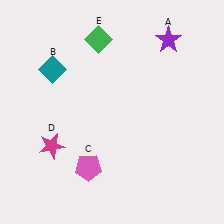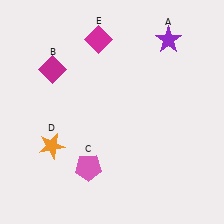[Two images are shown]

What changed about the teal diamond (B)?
In Image 1, B is teal. In Image 2, it changed to magenta.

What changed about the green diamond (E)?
In Image 1, E is green. In Image 2, it changed to magenta.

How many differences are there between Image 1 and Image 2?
There are 3 differences between the two images.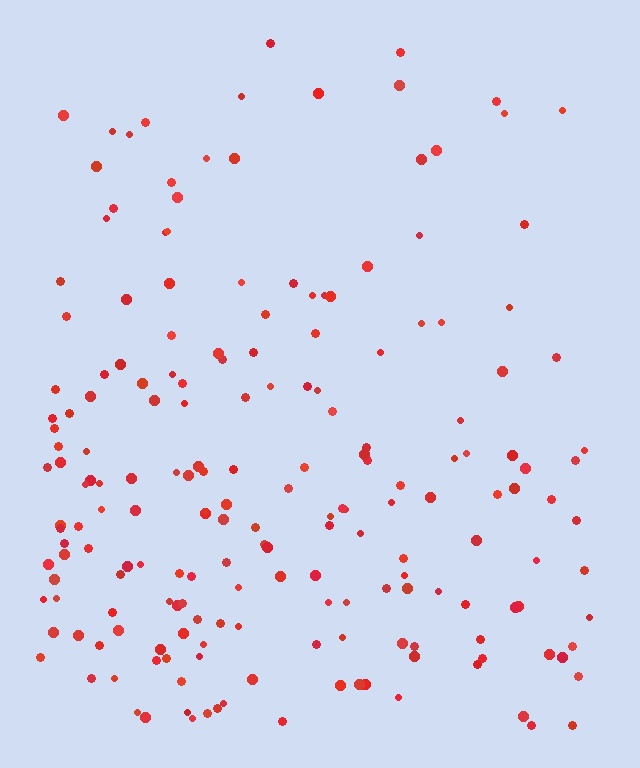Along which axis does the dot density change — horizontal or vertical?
Vertical.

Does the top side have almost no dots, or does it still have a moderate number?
Still a moderate number, just noticeably fewer than the bottom.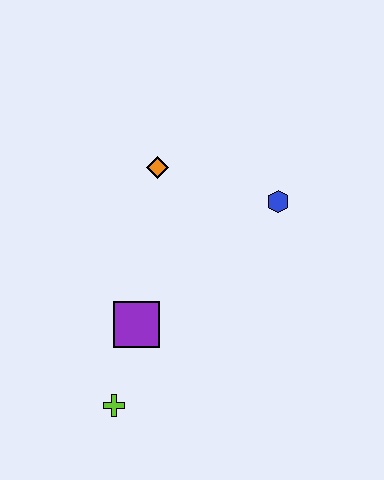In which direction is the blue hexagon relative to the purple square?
The blue hexagon is to the right of the purple square.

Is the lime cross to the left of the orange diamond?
Yes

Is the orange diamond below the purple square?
No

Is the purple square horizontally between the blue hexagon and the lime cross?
Yes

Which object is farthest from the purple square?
The blue hexagon is farthest from the purple square.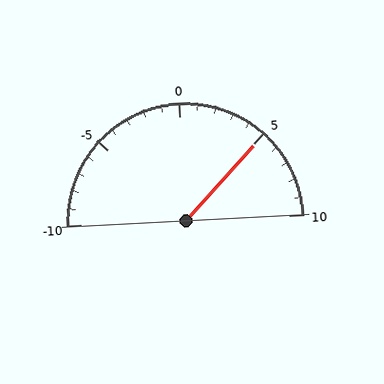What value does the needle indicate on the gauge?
The needle indicates approximately 5.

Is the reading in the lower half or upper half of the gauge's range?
The reading is in the upper half of the range (-10 to 10).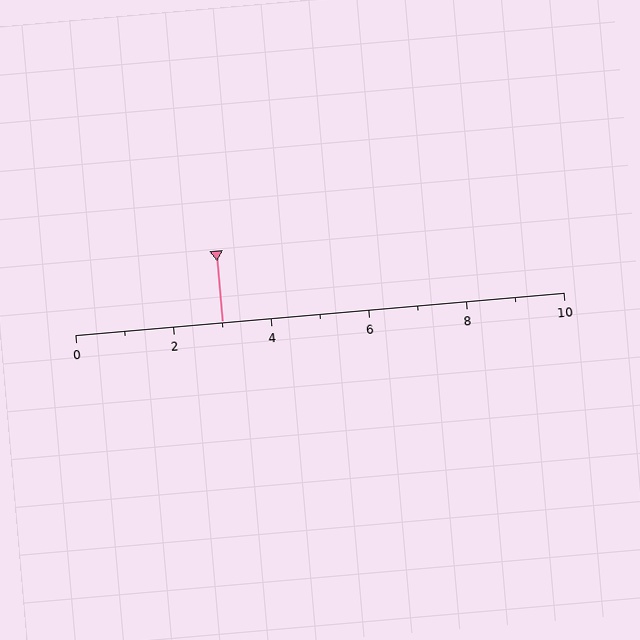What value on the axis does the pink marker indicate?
The marker indicates approximately 3.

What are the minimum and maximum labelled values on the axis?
The axis runs from 0 to 10.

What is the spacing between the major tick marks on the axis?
The major ticks are spaced 2 apart.